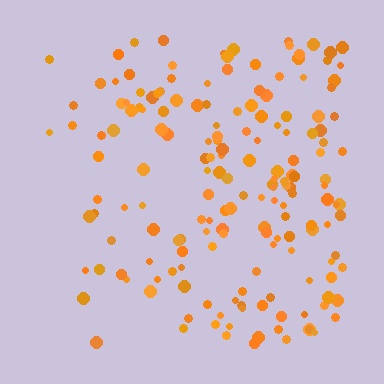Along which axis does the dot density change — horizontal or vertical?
Horizontal.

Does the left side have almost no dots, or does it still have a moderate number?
Still a moderate number, just noticeably fewer than the right.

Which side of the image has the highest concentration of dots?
The right.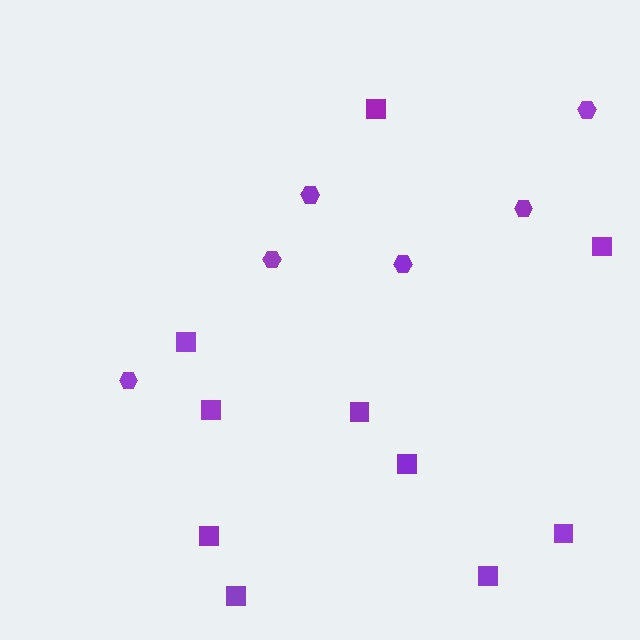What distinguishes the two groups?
There are 2 groups: one group of squares (10) and one group of hexagons (6).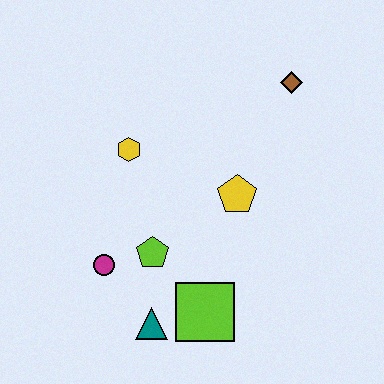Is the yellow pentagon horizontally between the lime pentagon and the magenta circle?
No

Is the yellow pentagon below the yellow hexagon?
Yes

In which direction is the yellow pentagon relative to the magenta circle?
The yellow pentagon is to the right of the magenta circle.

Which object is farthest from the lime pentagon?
The brown diamond is farthest from the lime pentagon.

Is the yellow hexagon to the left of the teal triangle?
Yes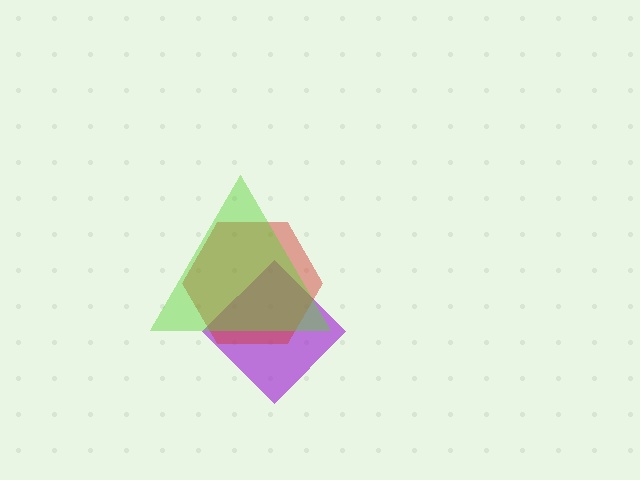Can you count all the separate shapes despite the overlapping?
Yes, there are 3 separate shapes.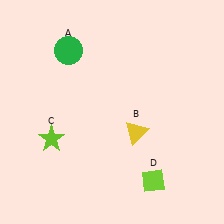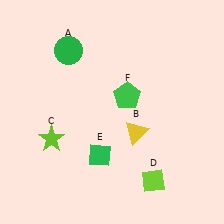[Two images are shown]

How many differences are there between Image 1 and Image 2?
There are 2 differences between the two images.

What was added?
A green diamond (E), a green pentagon (F) were added in Image 2.